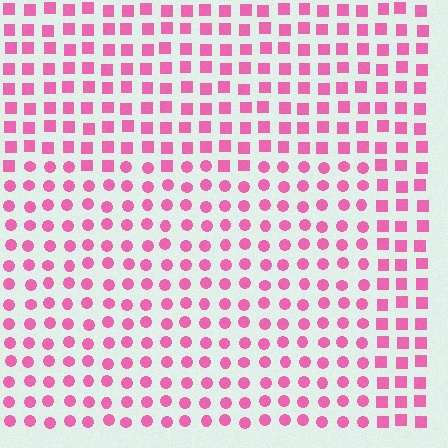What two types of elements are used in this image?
The image uses circles inside the rectangle region and squares outside it.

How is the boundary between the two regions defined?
The boundary is defined by a change in element shape: circles inside vs. squares outside. All elements share the same color and spacing.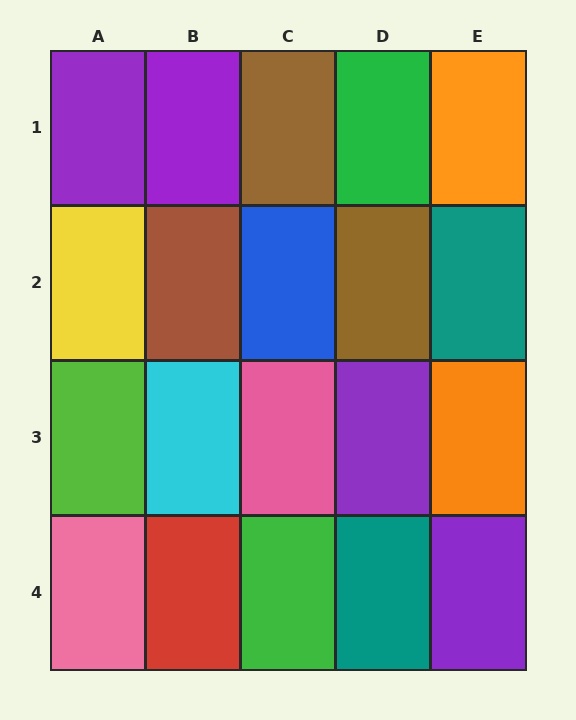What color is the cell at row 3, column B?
Cyan.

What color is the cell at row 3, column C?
Pink.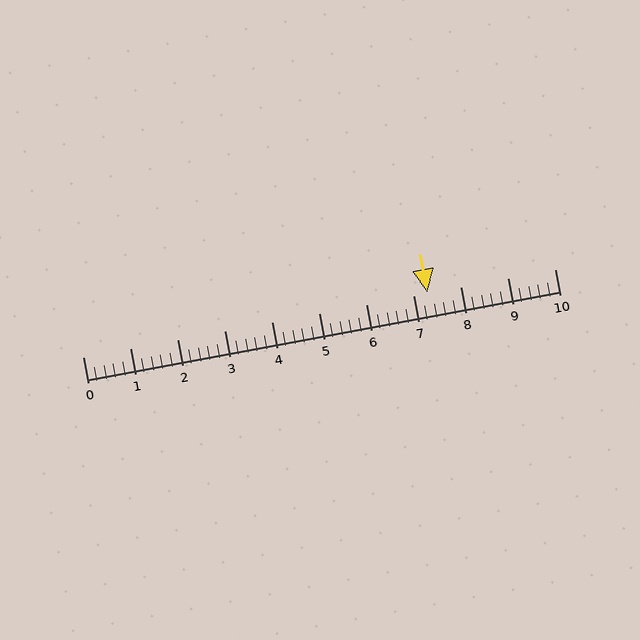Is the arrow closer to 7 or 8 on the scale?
The arrow is closer to 7.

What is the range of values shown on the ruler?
The ruler shows values from 0 to 10.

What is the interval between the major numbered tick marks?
The major tick marks are spaced 1 units apart.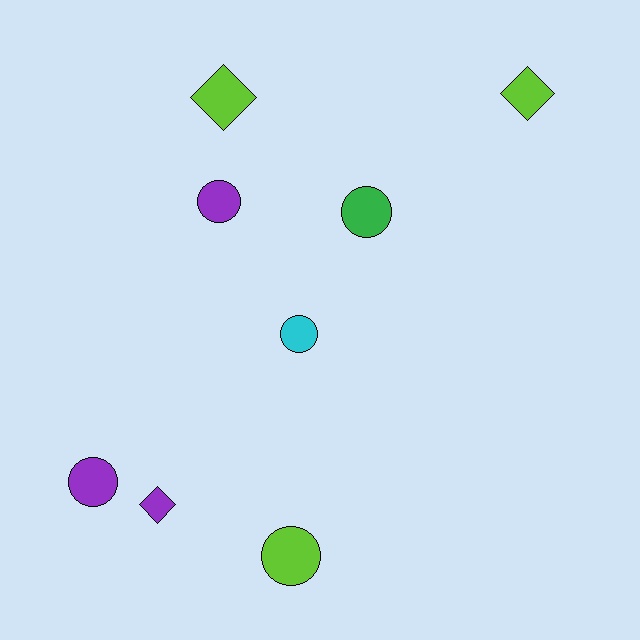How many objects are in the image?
There are 8 objects.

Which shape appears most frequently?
Circle, with 5 objects.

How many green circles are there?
There is 1 green circle.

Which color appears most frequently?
Purple, with 3 objects.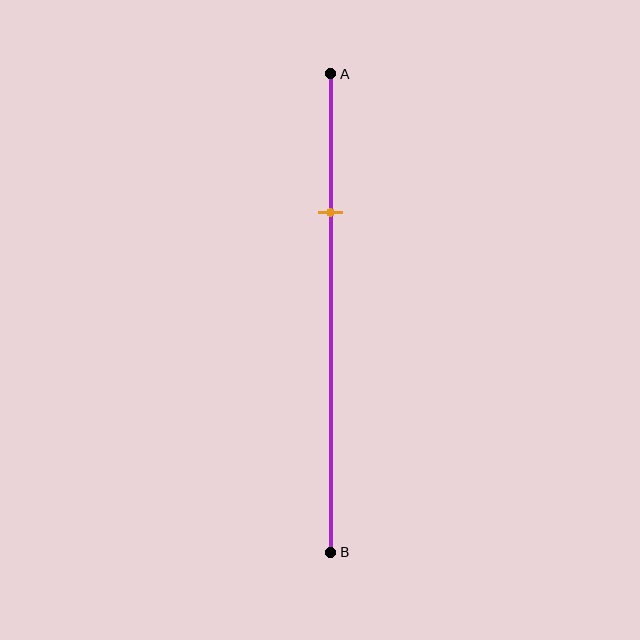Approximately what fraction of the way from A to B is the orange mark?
The orange mark is approximately 30% of the way from A to B.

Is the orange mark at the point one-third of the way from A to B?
No, the mark is at about 30% from A, not at the 33% one-third point.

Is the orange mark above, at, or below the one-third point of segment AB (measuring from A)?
The orange mark is above the one-third point of segment AB.